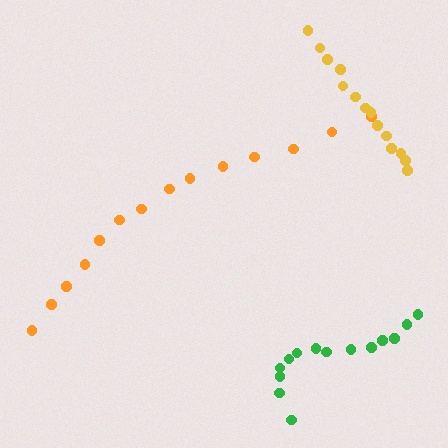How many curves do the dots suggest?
There are 3 distinct paths.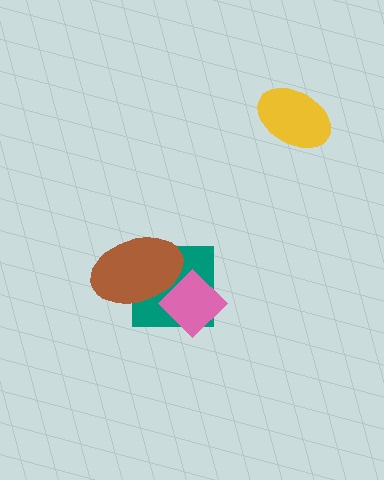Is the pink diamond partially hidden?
No, no other shape covers it.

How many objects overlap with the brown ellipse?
2 objects overlap with the brown ellipse.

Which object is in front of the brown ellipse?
The pink diamond is in front of the brown ellipse.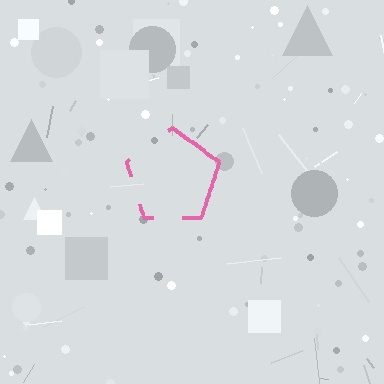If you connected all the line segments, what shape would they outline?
They would outline a pentagon.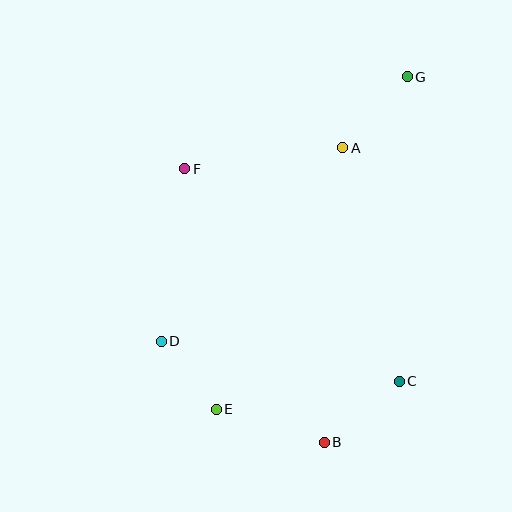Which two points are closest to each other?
Points D and E are closest to each other.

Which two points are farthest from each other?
Points E and G are farthest from each other.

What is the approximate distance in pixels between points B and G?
The distance between B and G is approximately 375 pixels.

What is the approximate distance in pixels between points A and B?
The distance between A and B is approximately 295 pixels.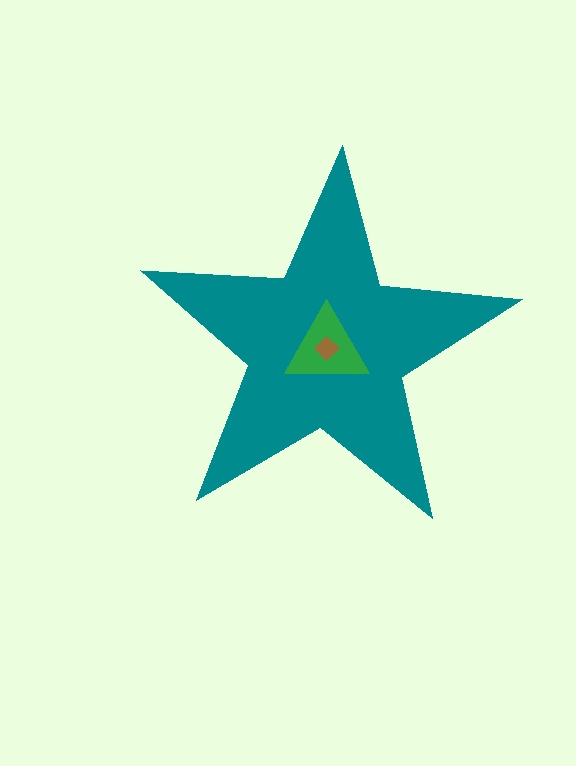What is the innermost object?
The brown diamond.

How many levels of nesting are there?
3.